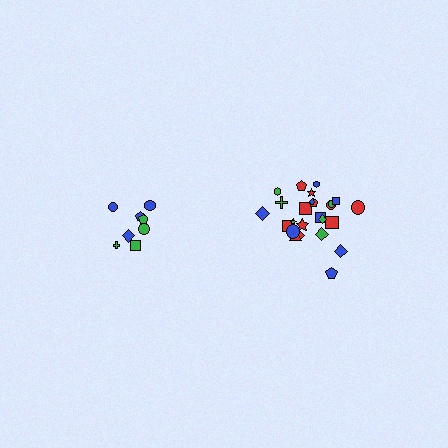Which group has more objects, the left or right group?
The right group.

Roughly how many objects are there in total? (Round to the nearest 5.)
Roughly 35 objects in total.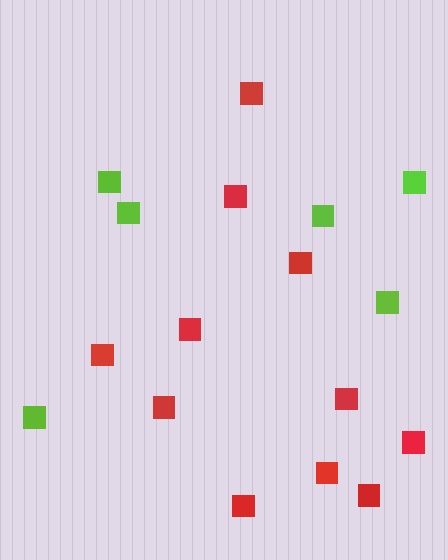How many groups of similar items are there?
There are 2 groups: one group of red squares (11) and one group of lime squares (6).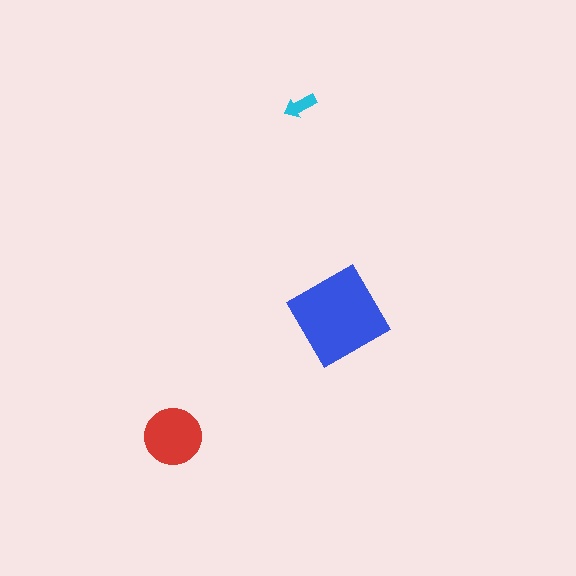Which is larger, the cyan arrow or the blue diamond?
The blue diamond.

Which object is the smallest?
The cyan arrow.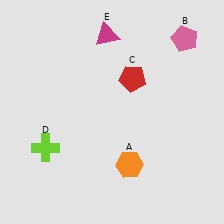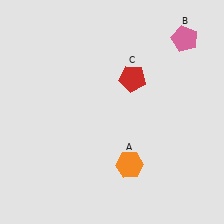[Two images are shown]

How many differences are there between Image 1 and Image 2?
There are 2 differences between the two images.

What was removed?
The lime cross (D), the magenta triangle (E) were removed in Image 2.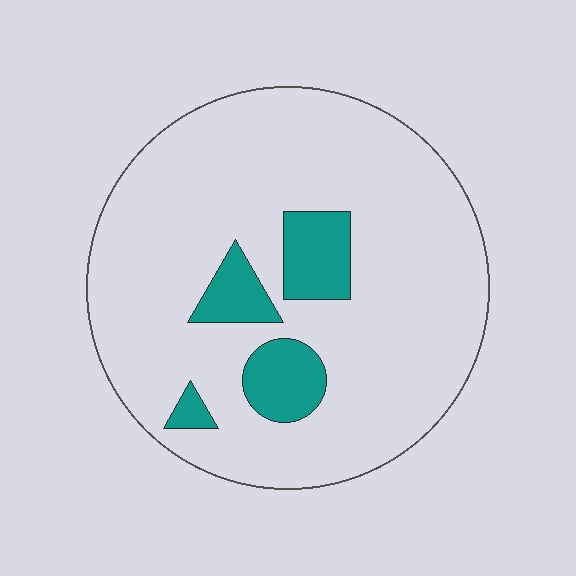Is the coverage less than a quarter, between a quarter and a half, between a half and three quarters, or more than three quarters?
Less than a quarter.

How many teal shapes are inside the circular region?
4.